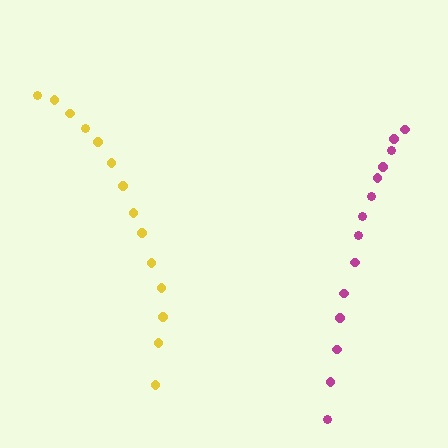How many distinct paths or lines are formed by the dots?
There are 2 distinct paths.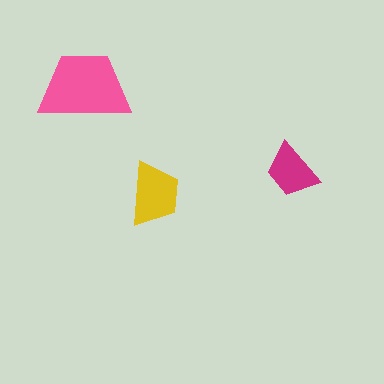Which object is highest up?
The pink trapezoid is topmost.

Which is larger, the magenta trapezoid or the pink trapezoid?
The pink one.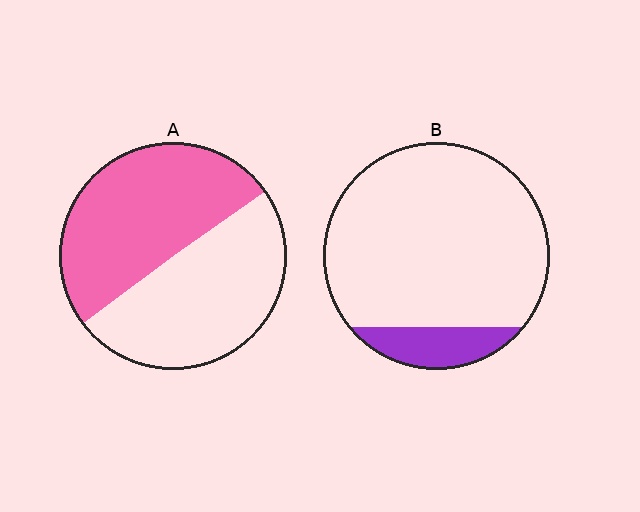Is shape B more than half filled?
No.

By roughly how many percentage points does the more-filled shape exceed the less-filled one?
By roughly 35 percentage points (A over B).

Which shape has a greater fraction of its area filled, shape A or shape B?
Shape A.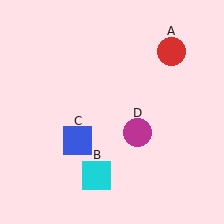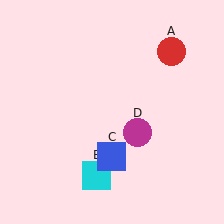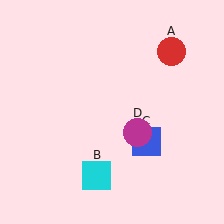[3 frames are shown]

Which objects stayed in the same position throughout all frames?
Red circle (object A) and cyan square (object B) and magenta circle (object D) remained stationary.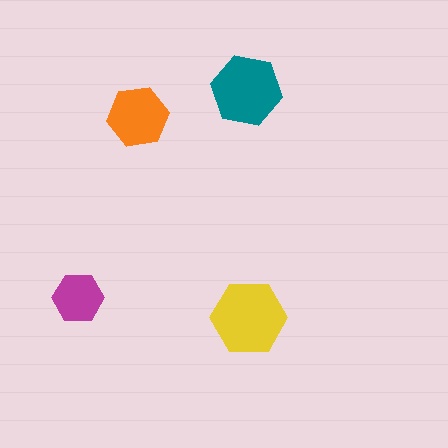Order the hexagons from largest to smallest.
the yellow one, the teal one, the orange one, the magenta one.